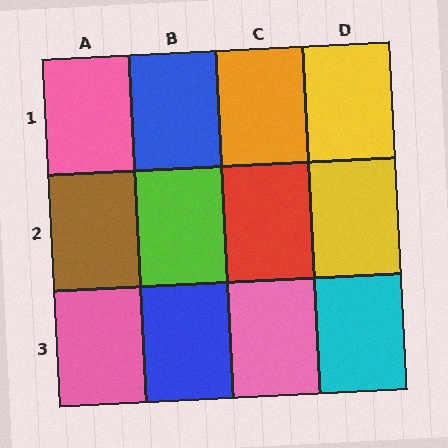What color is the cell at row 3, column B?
Blue.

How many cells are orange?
1 cell is orange.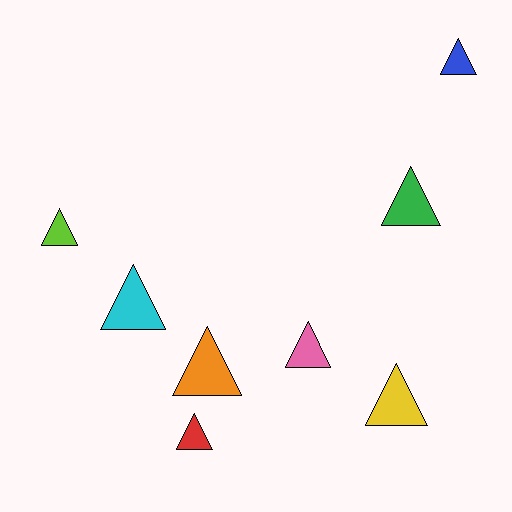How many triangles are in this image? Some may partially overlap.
There are 8 triangles.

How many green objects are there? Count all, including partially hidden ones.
There is 1 green object.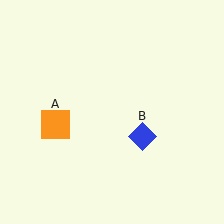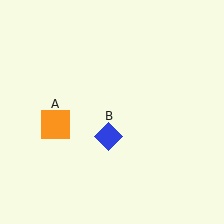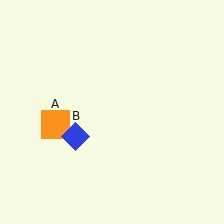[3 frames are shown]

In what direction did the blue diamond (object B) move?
The blue diamond (object B) moved left.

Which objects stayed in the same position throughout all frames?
Orange square (object A) remained stationary.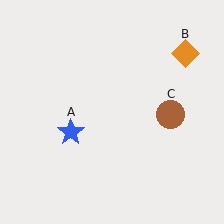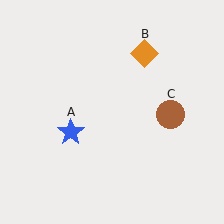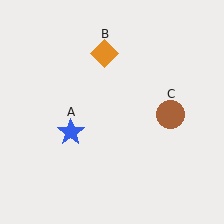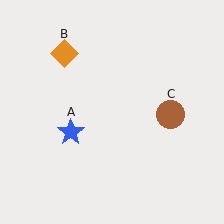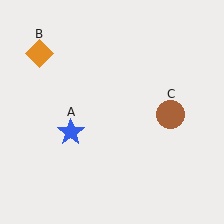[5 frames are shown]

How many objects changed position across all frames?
1 object changed position: orange diamond (object B).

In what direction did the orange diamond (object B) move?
The orange diamond (object B) moved left.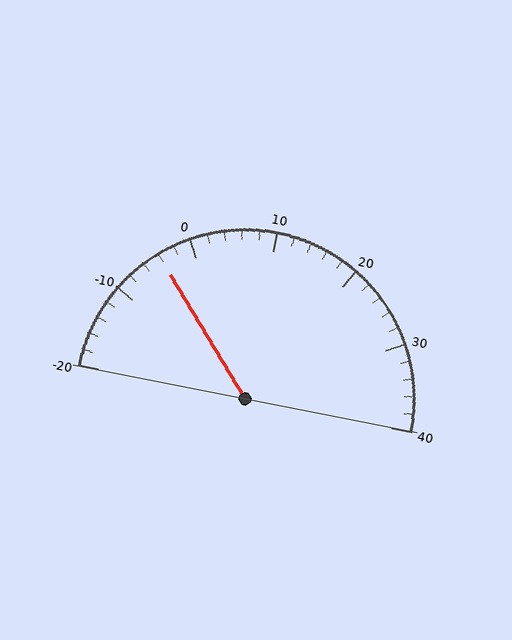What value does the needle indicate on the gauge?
The needle indicates approximately -4.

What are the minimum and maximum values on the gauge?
The gauge ranges from -20 to 40.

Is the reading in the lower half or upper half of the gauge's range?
The reading is in the lower half of the range (-20 to 40).